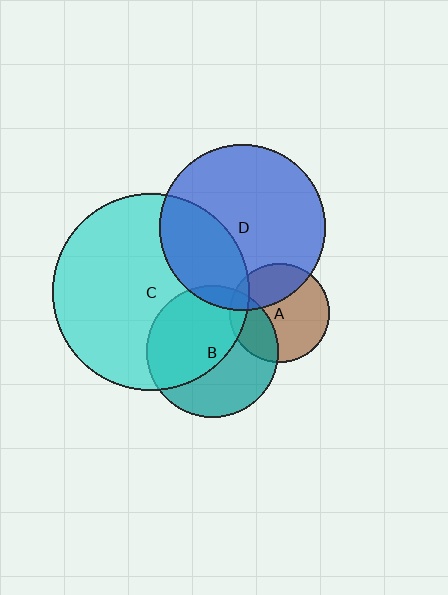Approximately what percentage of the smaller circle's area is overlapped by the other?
Approximately 55%.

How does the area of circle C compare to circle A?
Approximately 3.9 times.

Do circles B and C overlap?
Yes.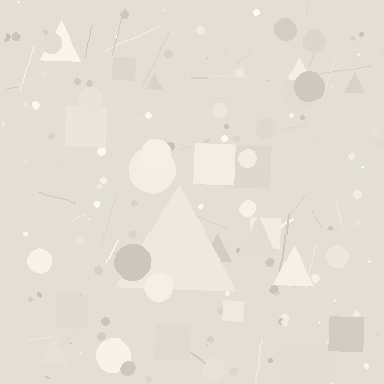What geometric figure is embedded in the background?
A triangle is embedded in the background.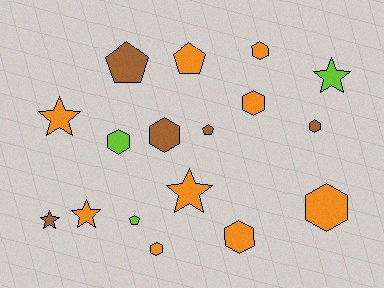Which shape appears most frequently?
Hexagon, with 8 objects.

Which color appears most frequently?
Orange, with 9 objects.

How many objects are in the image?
There are 17 objects.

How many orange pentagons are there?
There is 1 orange pentagon.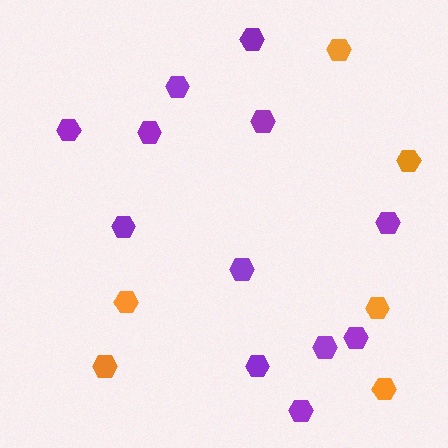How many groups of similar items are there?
There are 2 groups: one group of orange hexagons (6) and one group of purple hexagons (12).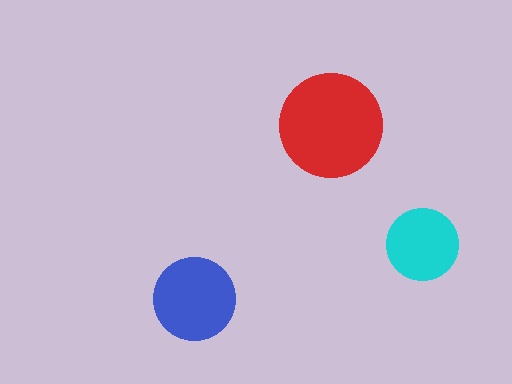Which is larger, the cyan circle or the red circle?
The red one.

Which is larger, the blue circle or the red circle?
The red one.